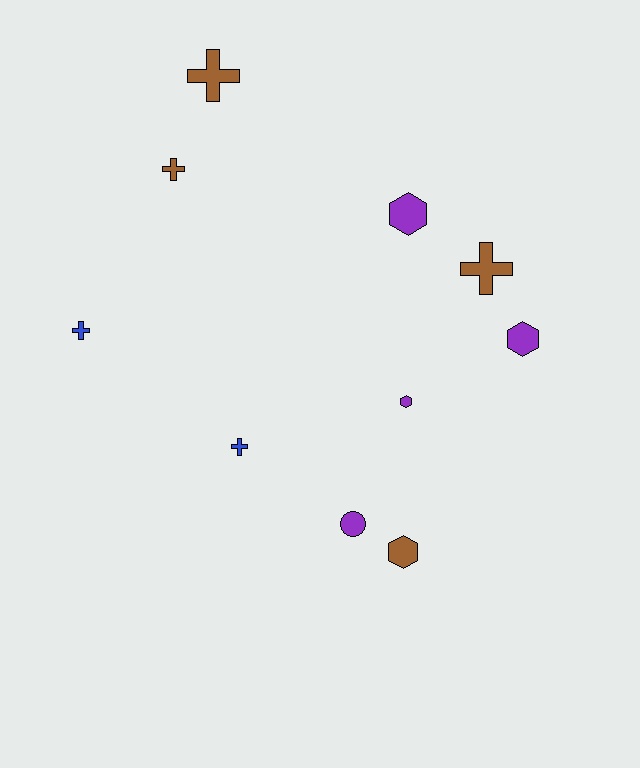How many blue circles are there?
There are no blue circles.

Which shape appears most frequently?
Cross, with 5 objects.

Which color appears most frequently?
Brown, with 4 objects.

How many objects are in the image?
There are 10 objects.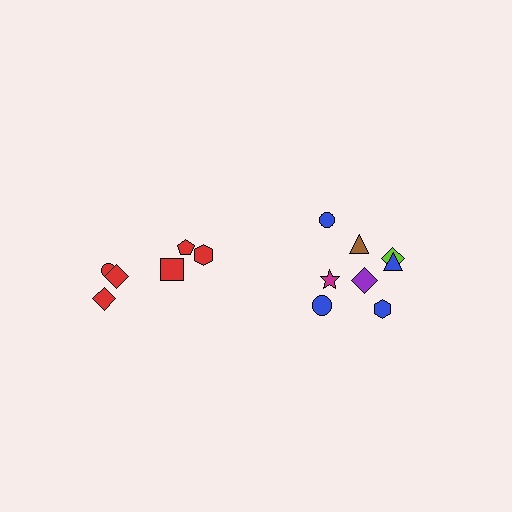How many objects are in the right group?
There are 8 objects.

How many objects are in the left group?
There are 6 objects.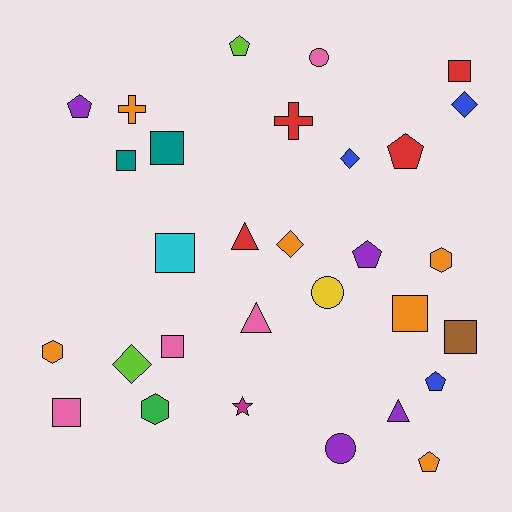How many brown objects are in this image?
There is 1 brown object.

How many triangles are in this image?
There are 3 triangles.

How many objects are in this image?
There are 30 objects.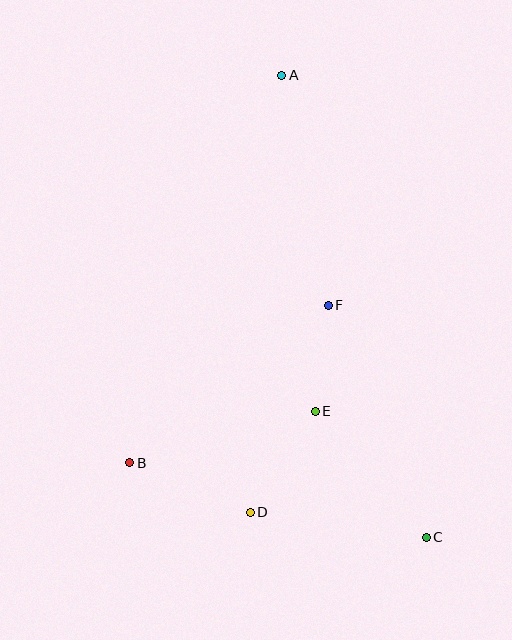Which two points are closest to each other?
Points E and F are closest to each other.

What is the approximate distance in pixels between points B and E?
The distance between B and E is approximately 192 pixels.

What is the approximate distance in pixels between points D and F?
The distance between D and F is approximately 221 pixels.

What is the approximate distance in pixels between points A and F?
The distance between A and F is approximately 235 pixels.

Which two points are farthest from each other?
Points A and C are farthest from each other.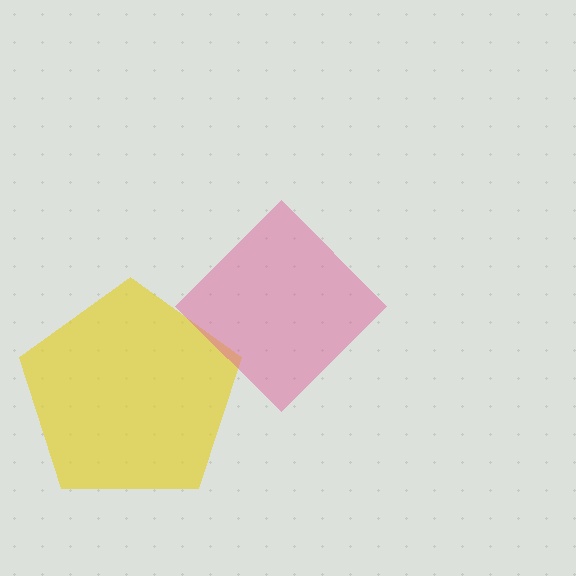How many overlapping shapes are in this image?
There are 2 overlapping shapes in the image.